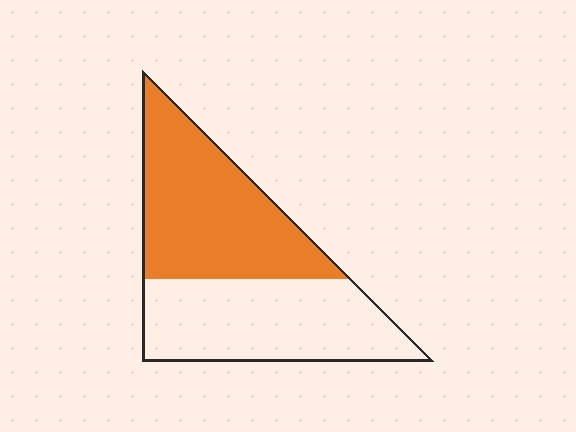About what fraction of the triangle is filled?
About one half (1/2).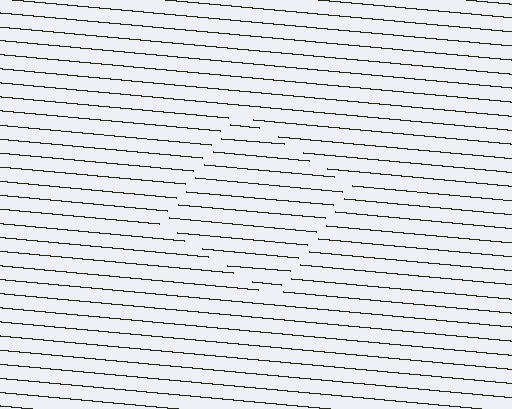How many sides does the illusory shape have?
4 sides — the line-ends trace a square.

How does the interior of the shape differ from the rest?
The interior of the shape contains the same grating, shifted by half a period — the contour is defined by the phase discontinuity where line-ends from the inner and outer gratings abut.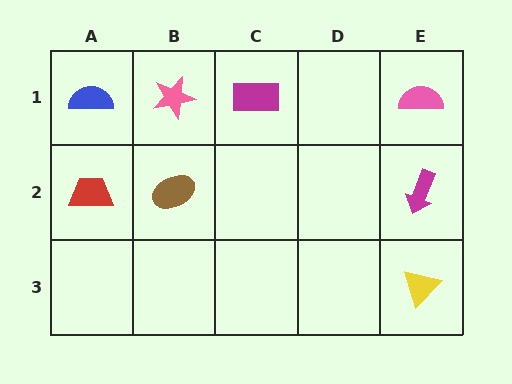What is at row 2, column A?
A red trapezoid.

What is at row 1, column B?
A pink star.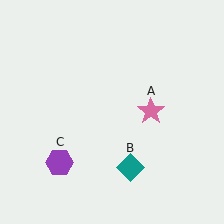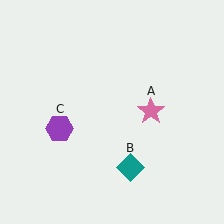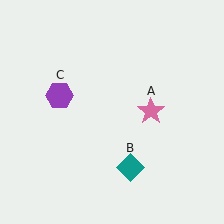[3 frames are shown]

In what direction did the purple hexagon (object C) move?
The purple hexagon (object C) moved up.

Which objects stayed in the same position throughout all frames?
Pink star (object A) and teal diamond (object B) remained stationary.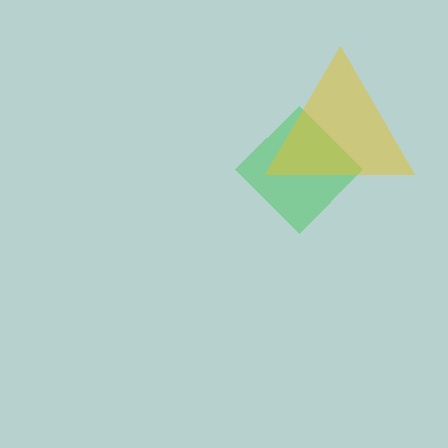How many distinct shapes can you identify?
There are 2 distinct shapes: a green diamond, a yellow triangle.